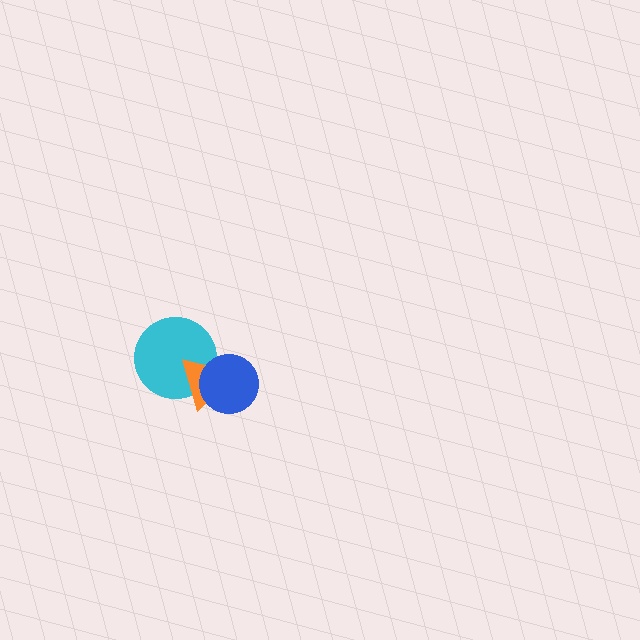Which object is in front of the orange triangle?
The blue circle is in front of the orange triangle.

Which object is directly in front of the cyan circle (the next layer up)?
The orange triangle is directly in front of the cyan circle.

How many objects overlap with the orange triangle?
2 objects overlap with the orange triangle.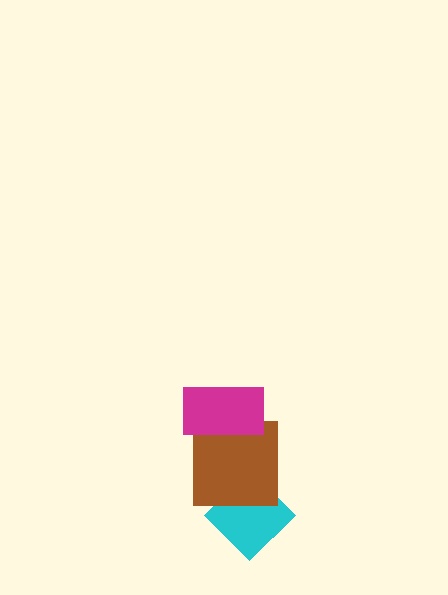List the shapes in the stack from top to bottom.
From top to bottom: the magenta rectangle, the brown square, the cyan diamond.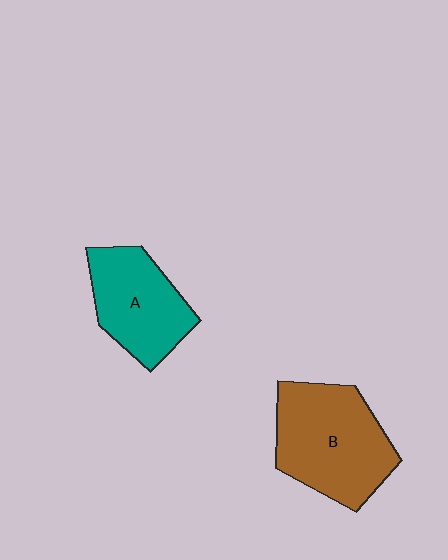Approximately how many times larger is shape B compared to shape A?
Approximately 1.3 times.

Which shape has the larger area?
Shape B (brown).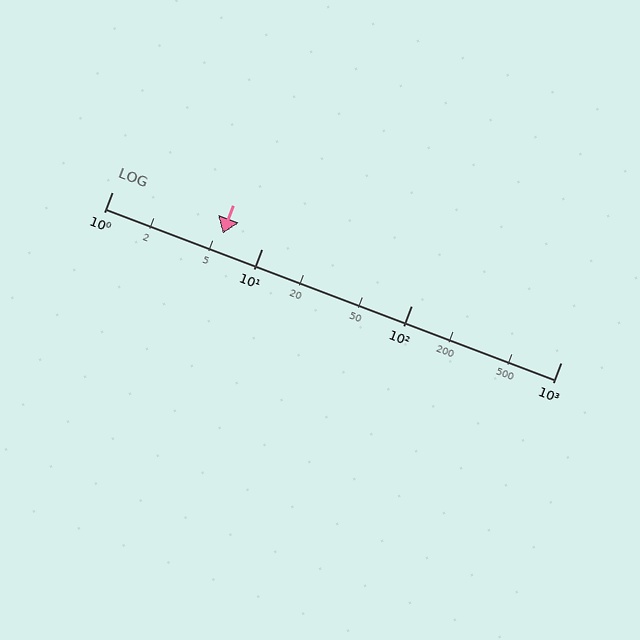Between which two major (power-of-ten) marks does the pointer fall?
The pointer is between 1 and 10.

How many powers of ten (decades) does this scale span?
The scale spans 3 decades, from 1 to 1000.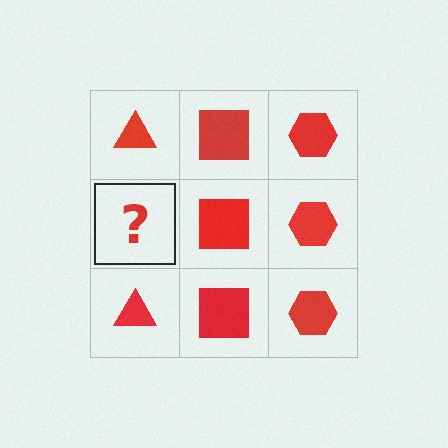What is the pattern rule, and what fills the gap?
The rule is that each column has a consistent shape. The gap should be filled with a red triangle.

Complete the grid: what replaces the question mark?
The question mark should be replaced with a red triangle.